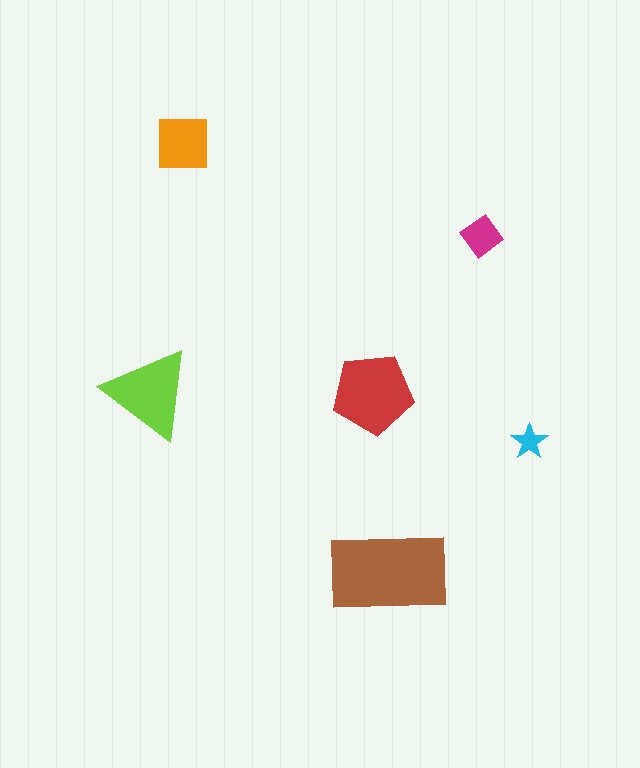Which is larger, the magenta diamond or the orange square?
The orange square.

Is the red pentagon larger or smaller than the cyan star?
Larger.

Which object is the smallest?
The cyan star.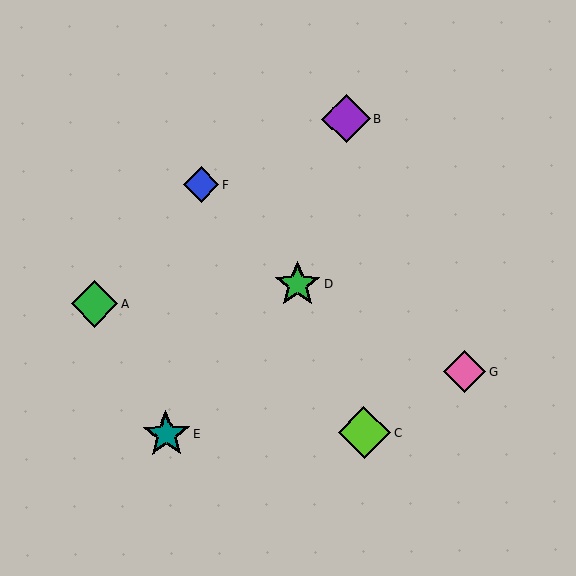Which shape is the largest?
The lime diamond (labeled C) is the largest.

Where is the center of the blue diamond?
The center of the blue diamond is at (201, 185).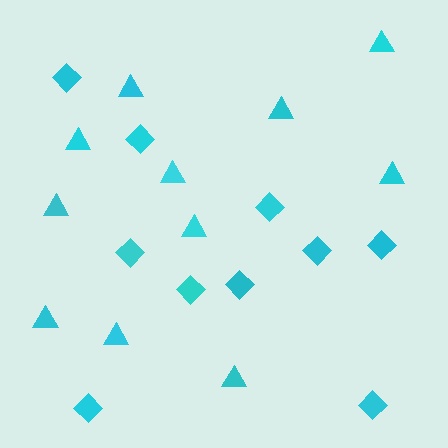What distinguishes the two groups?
There are 2 groups: one group of diamonds (10) and one group of triangles (11).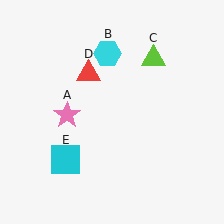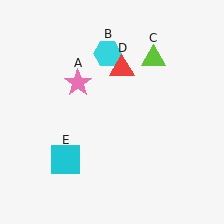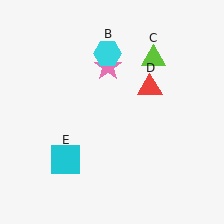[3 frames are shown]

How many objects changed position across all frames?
2 objects changed position: pink star (object A), red triangle (object D).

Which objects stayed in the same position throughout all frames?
Cyan hexagon (object B) and lime triangle (object C) and cyan square (object E) remained stationary.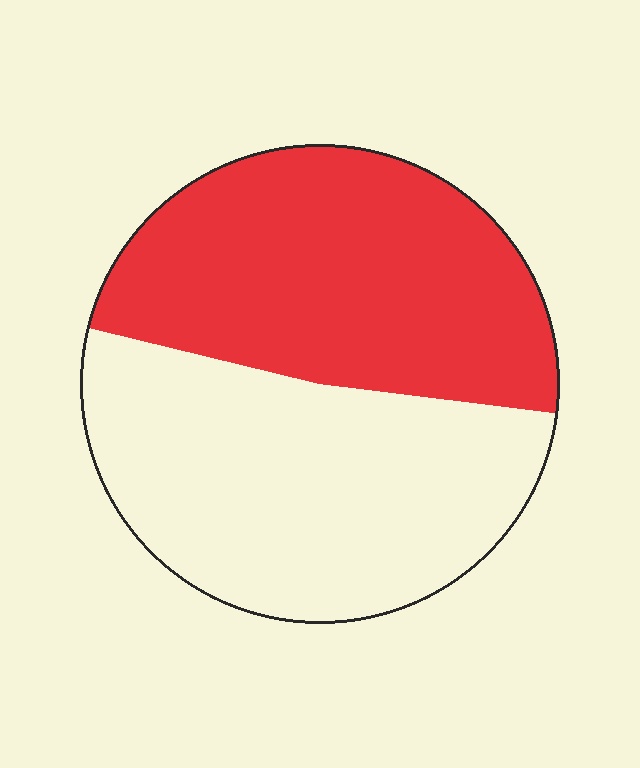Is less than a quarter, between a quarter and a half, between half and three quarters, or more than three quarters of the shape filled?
Between a quarter and a half.